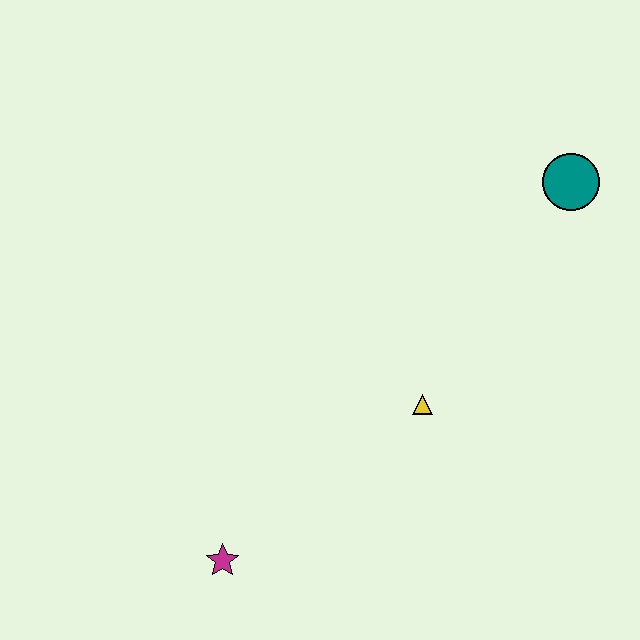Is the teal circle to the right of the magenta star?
Yes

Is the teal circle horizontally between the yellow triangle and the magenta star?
No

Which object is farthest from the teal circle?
The magenta star is farthest from the teal circle.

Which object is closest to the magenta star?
The yellow triangle is closest to the magenta star.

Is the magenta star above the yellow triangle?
No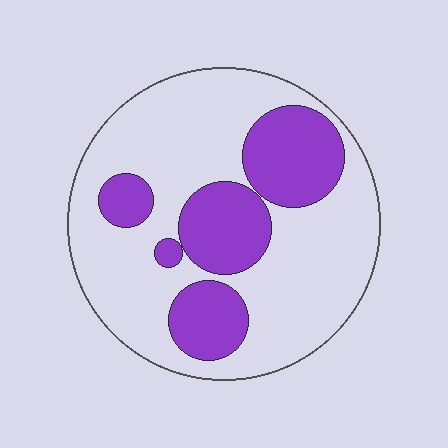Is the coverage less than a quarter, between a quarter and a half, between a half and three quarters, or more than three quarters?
Between a quarter and a half.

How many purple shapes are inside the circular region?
5.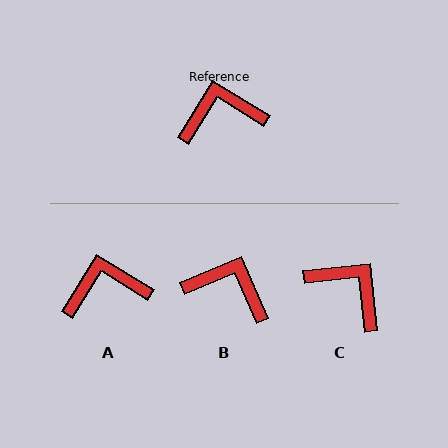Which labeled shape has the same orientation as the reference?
A.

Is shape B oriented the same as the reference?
No, it is off by about 35 degrees.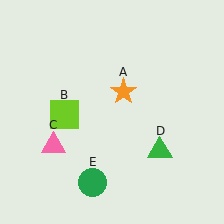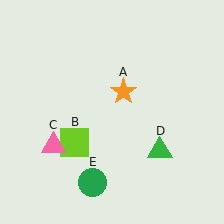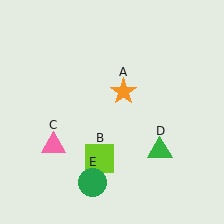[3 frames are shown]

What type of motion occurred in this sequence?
The lime square (object B) rotated counterclockwise around the center of the scene.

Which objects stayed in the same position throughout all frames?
Orange star (object A) and pink triangle (object C) and green triangle (object D) and green circle (object E) remained stationary.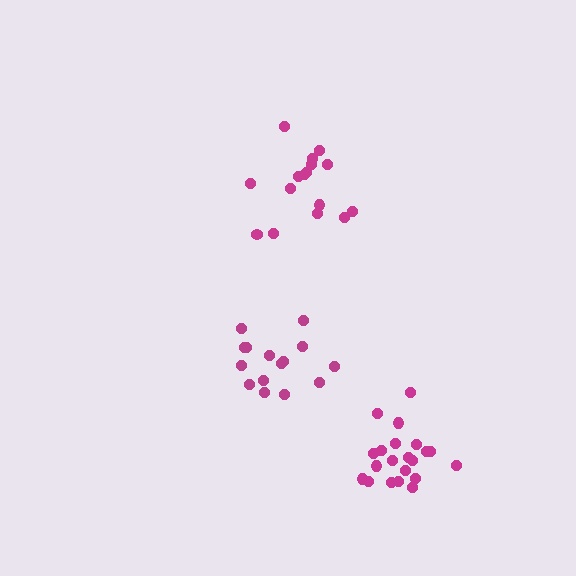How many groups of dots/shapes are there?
There are 3 groups.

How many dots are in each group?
Group 1: 16 dots, Group 2: 15 dots, Group 3: 21 dots (52 total).